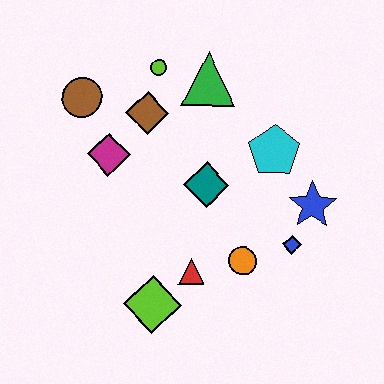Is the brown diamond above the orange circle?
Yes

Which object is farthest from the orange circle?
The brown circle is farthest from the orange circle.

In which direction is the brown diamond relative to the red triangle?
The brown diamond is above the red triangle.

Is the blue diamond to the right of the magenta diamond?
Yes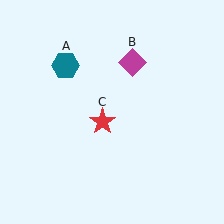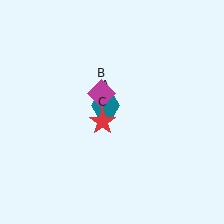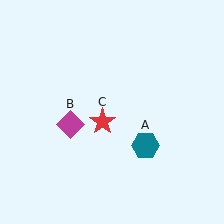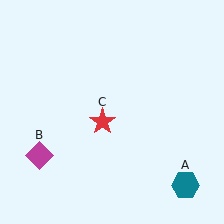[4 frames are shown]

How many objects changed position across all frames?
2 objects changed position: teal hexagon (object A), magenta diamond (object B).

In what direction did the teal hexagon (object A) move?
The teal hexagon (object A) moved down and to the right.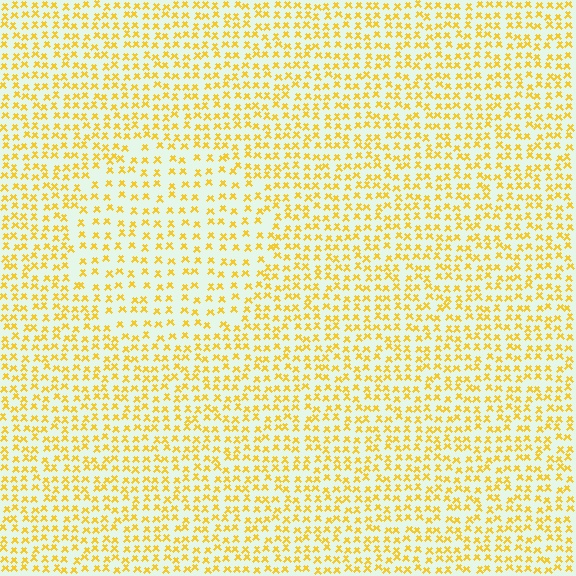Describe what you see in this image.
The image contains small yellow elements arranged at two different densities. A circle-shaped region is visible where the elements are less densely packed than the surrounding area.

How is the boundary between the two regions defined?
The boundary is defined by a change in element density (approximately 1.6x ratio). All elements are the same color, size, and shape.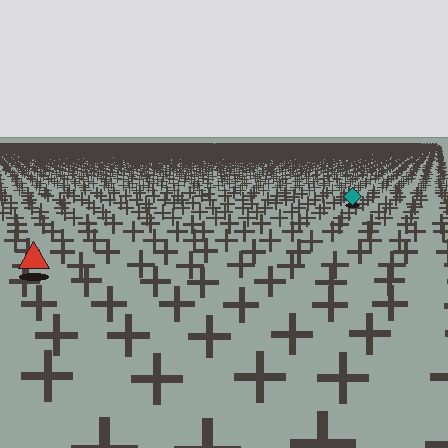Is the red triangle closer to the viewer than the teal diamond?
Yes. The red triangle is closer — you can tell from the texture gradient: the ground texture is coarser near it.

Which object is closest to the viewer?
The red triangle is closest. The texture marks near it are larger and more spread out.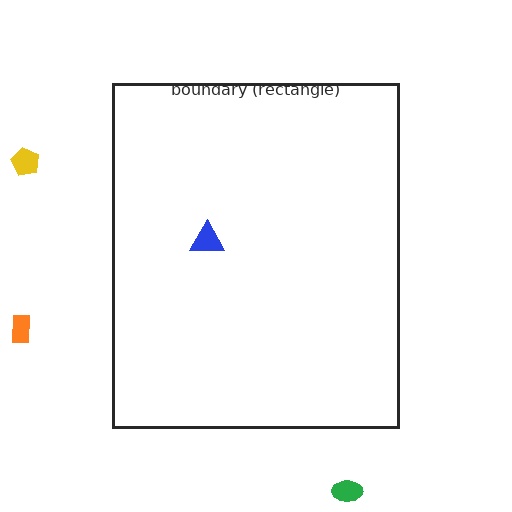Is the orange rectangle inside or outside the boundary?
Outside.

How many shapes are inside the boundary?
1 inside, 3 outside.